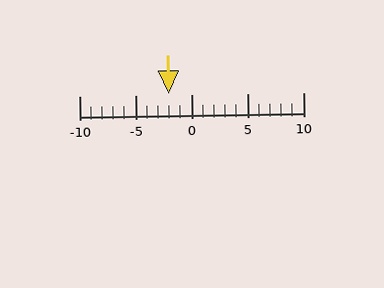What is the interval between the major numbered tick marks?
The major tick marks are spaced 5 units apart.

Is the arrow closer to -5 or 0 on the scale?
The arrow is closer to 0.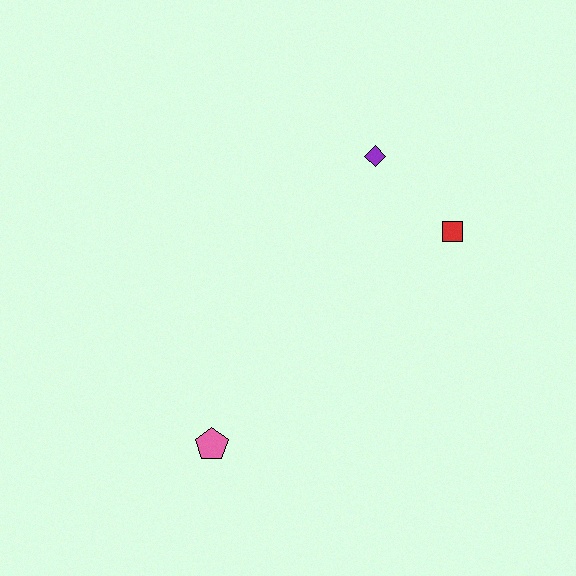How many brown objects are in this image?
There are no brown objects.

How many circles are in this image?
There are no circles.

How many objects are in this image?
There are 3 objects.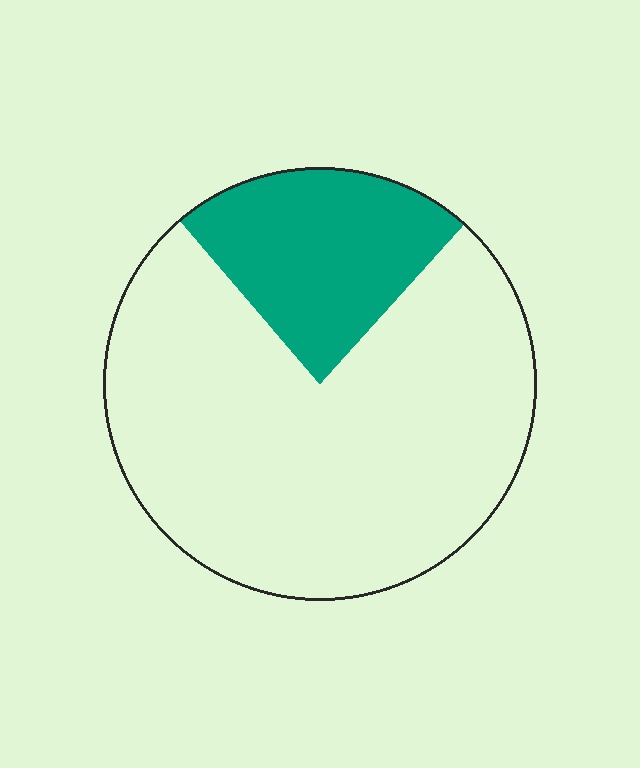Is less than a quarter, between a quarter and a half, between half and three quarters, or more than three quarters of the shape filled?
Less than a quarter.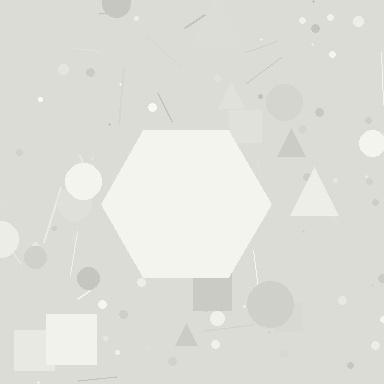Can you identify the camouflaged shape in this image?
The camouflaged shape is a hexagon.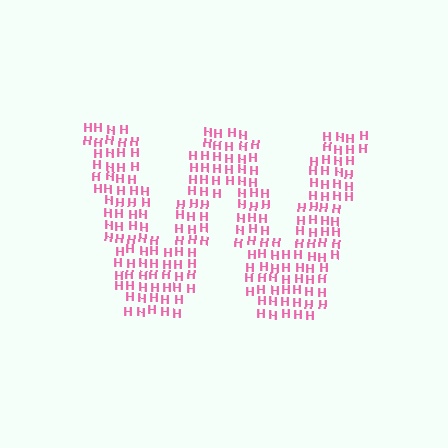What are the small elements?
The small elements are letter H's.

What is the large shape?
The large shape is the letter W.